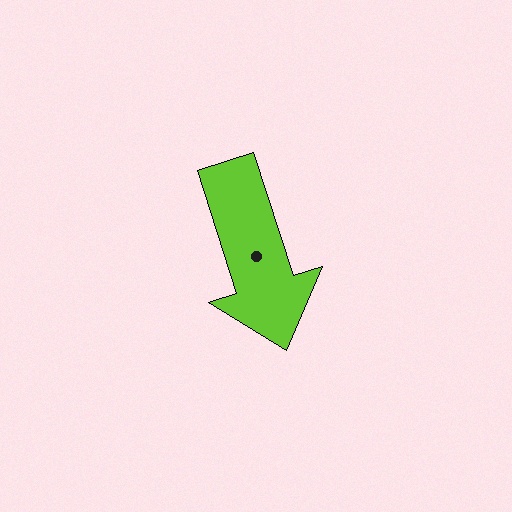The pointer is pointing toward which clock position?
Roughly 5 o'clock.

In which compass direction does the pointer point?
South.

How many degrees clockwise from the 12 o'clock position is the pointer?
Approximately 162 degrees.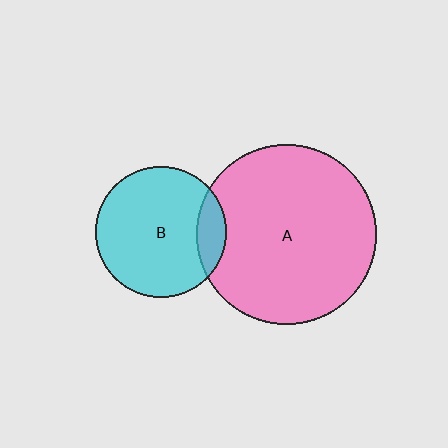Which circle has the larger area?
Circle A (pink).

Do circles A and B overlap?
Yes.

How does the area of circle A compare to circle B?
Approximately 1.9 times.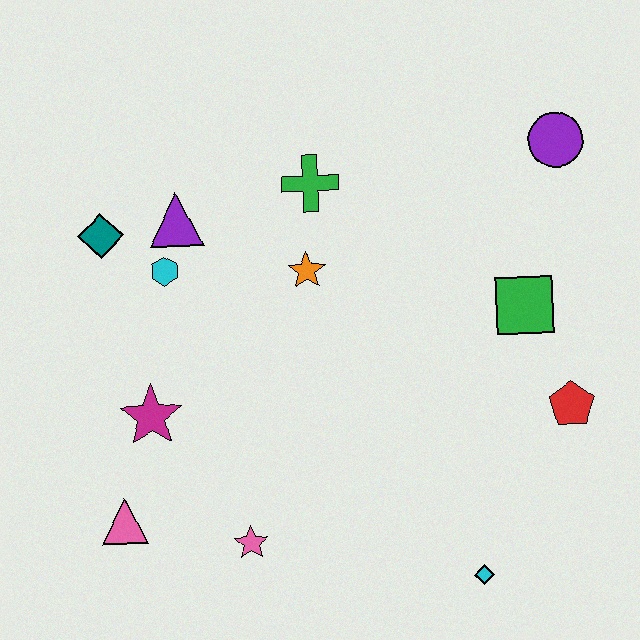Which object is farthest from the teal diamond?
The cyan diamond is farthest from the teal diamond.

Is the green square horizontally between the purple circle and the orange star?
Yes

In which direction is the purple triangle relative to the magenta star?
The purple triangle is above the magenta star.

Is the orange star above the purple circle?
No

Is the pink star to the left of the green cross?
Yes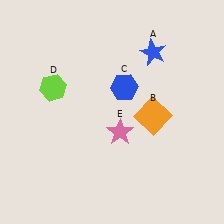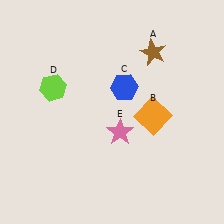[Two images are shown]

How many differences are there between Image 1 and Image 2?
There is 1 difference between the two images.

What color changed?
The star (A) changed from blue in Image 1 to brown in Image 2.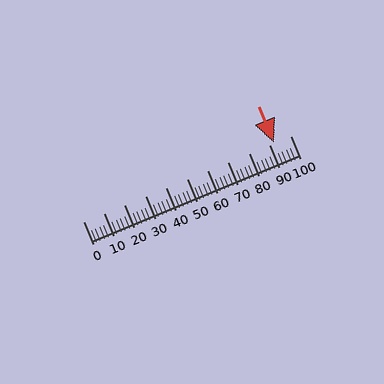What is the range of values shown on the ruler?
The ruler shows values from 0 to 100.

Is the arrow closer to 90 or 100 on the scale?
The arrow is closer to 90.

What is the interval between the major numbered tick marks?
The major tick marks are spaced 10 units apart.